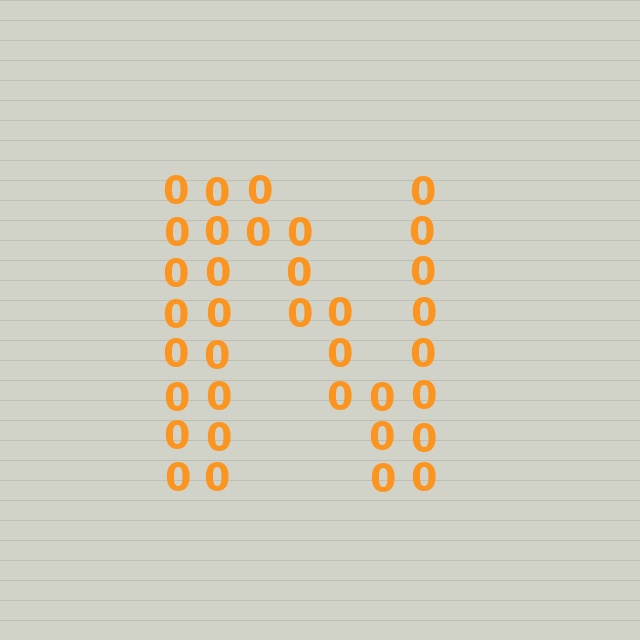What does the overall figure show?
The overall figure shows the letter N.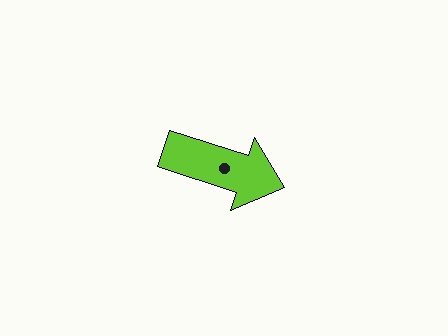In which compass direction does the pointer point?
East.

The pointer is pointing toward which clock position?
Roughly 4 o'clock.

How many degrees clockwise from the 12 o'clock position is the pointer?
Approximately 108 degrees.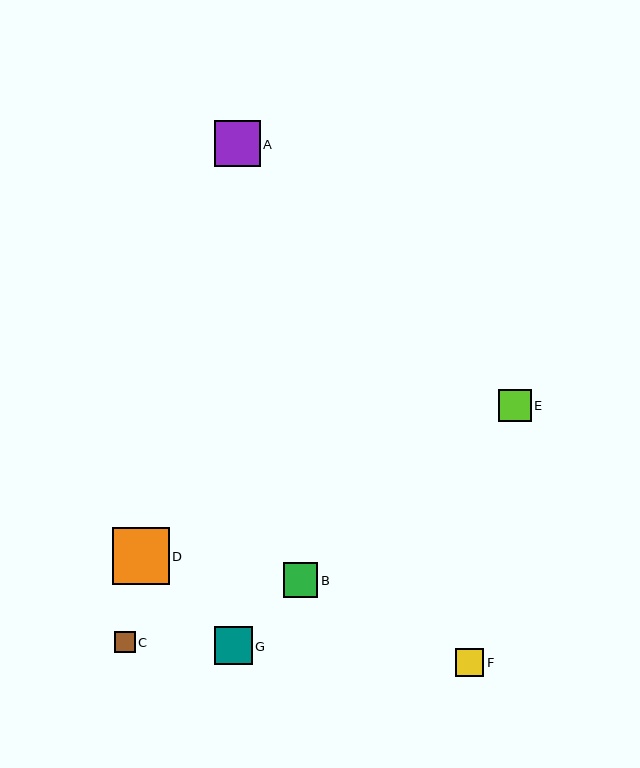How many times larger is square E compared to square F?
Square E is approximately 1.1 times the size of square F.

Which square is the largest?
Square D is the largest with a size of approximately 57 pixels.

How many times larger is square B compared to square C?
Square B is approximately 1.7 times the size of square C.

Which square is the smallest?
Square C is the smallest with a size of approximately 20 pixels.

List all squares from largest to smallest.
From largest to smallest: D, A, G, B, E, F, C.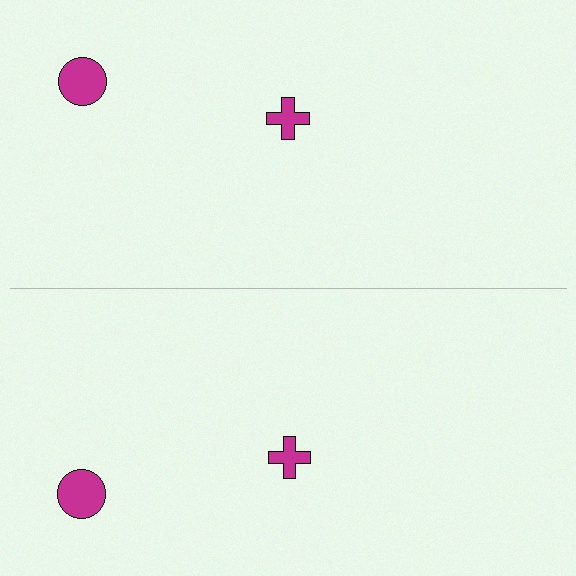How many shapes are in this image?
There are 4 shapes in this image.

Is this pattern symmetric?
Yes, this pattern has bilateral (reflection) symmetry.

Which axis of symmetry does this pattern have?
The pattern has a horizontal axis of symmetry running through the center of the image.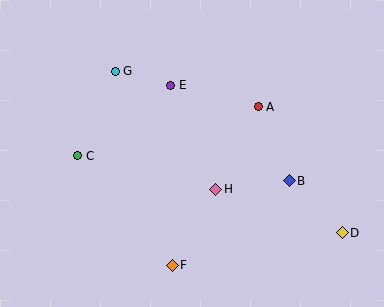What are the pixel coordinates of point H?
Point H is at (216, 189).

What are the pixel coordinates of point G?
Point G is at (115, 71).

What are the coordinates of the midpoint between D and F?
The midpoint between D and F is at (257, 249).